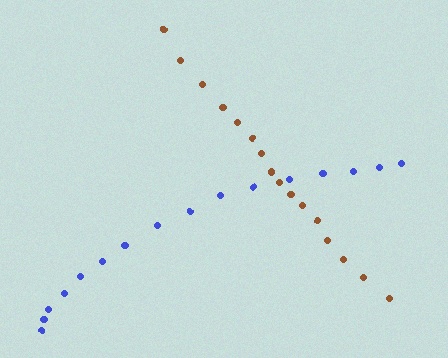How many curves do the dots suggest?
There are 2 distinct paths.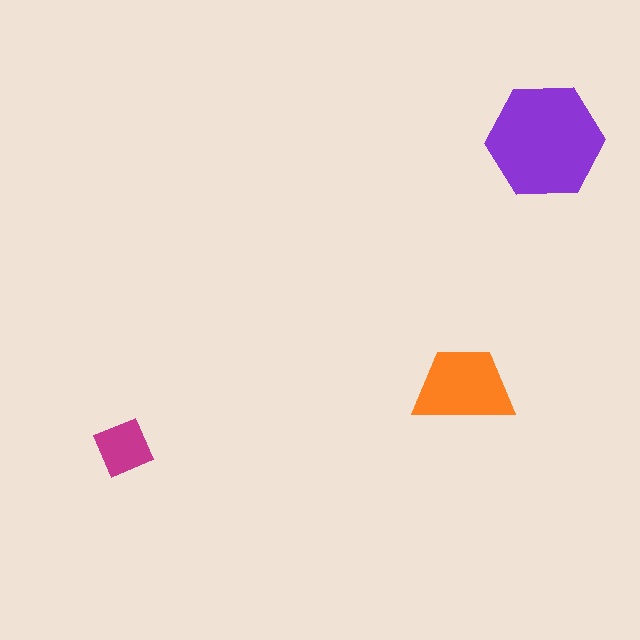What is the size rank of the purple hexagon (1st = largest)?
1st.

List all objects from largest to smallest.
The purple hexagon, the orange trapezoid, the magenta diamond.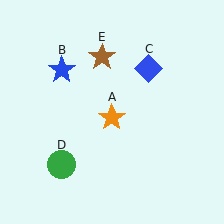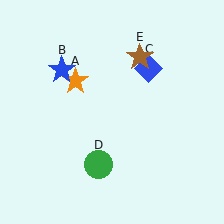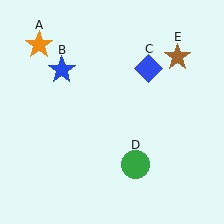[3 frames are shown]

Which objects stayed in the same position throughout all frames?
Blue star (object B) and blue diamond (object C) remained stationary.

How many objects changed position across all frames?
3 objects changed position: orange star (object A), green circle (object D), brown star (object E).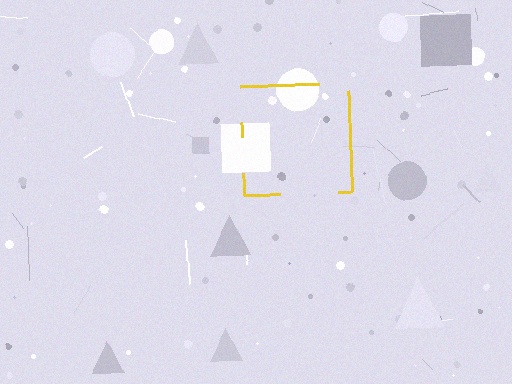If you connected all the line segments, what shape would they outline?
They would outline a square.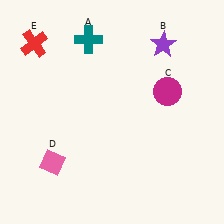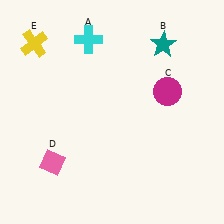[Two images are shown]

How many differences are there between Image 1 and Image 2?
There are 3 differences between the two images.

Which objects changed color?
A changed from teal to cyan. B changed from purple to teal. E changed from red to yellow.